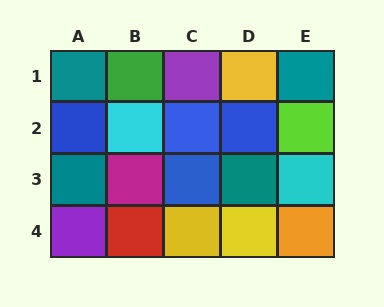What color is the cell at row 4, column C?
Yellow.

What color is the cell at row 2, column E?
Lime.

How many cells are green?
1 cell is green.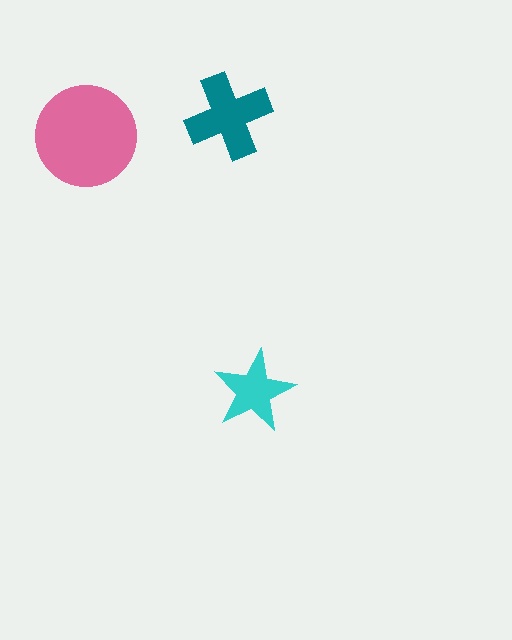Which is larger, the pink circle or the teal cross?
The pink circle.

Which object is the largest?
The pink circle.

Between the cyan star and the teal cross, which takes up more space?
The teal cross.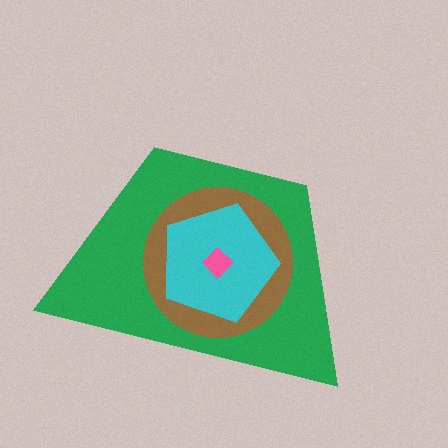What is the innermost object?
The pink diamond.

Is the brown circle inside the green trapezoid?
Yes.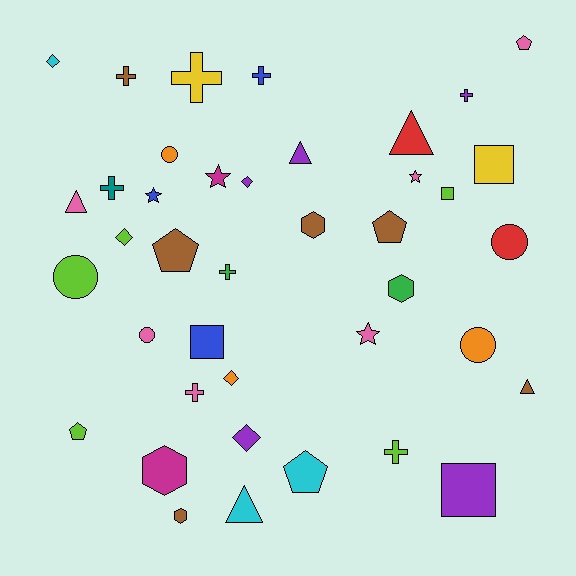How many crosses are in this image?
There are 8 crosses.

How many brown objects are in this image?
There are 6 brown objects.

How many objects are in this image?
There are 40 objects.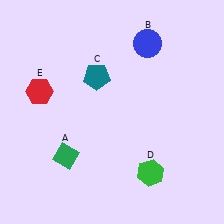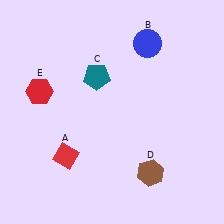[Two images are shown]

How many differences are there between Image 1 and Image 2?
There are 2 differences between the two images.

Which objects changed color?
A changed from green to red. D changed from green to brown.